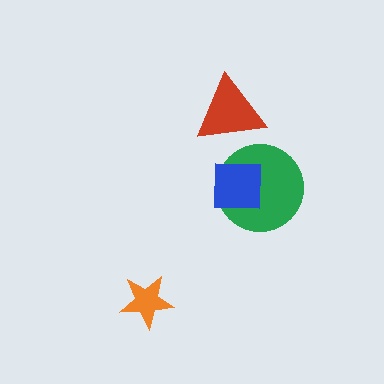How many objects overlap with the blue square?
1 object overlaps with the blue square.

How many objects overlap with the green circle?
1 object overlaps with the green circle.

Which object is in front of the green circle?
The blue square is in front of the green circle.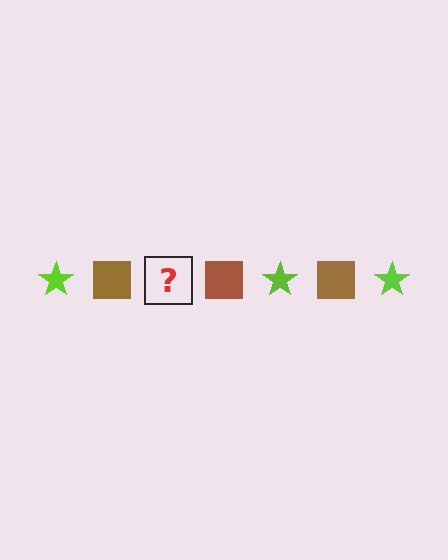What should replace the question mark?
The question mark should be replaced with a lime star.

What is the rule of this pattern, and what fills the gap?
The rule is that the pattern alternates between lime star and brown square. The gap should be filled with a lime star.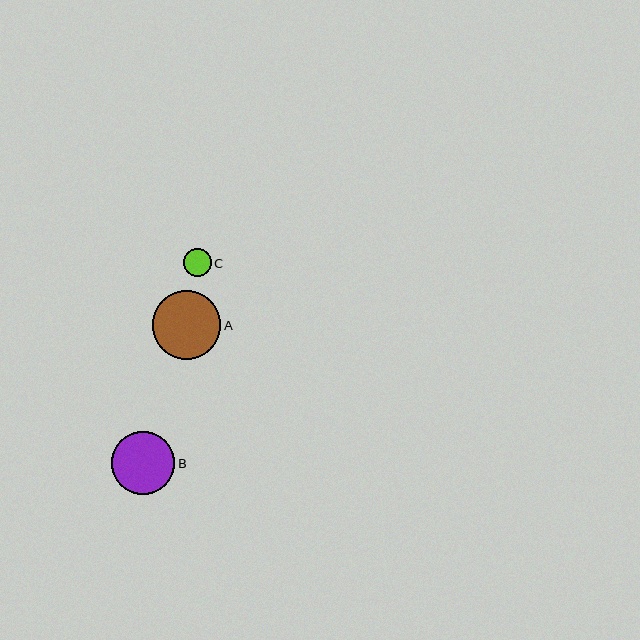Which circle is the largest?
Circle A is the largest with a size of approximately 69 pixels.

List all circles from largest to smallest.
From largest to smallest: A, B, C.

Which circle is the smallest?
Circle C is the smallest with a size of approximately 28 pixels.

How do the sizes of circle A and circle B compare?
Circle A and circle B are approximately the same size.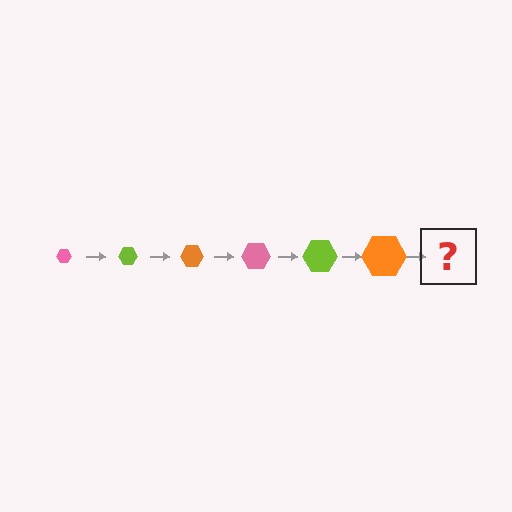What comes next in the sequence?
The next element should be a pink hexagon, larger than the previous one.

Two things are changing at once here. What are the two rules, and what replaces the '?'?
The two rules are that the hexagon grows larger each step and the color cycles through pink, lime, and orange. The '?' should be a pink hexagon, larger than the previous one.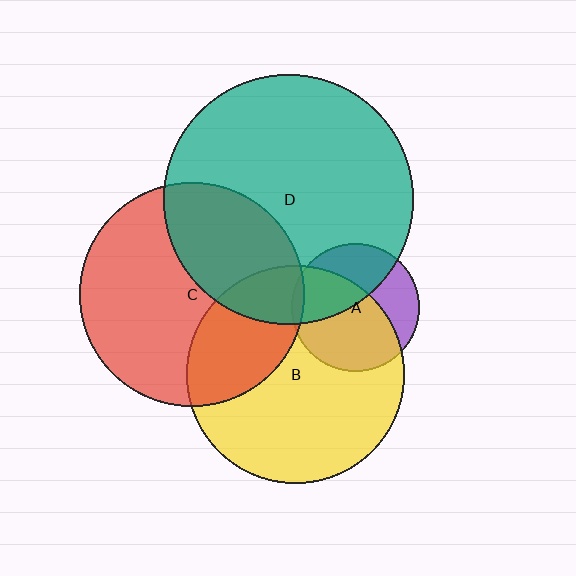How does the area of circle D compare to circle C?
Approximately 1.2 times.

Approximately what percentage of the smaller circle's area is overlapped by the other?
Approximately 15%.